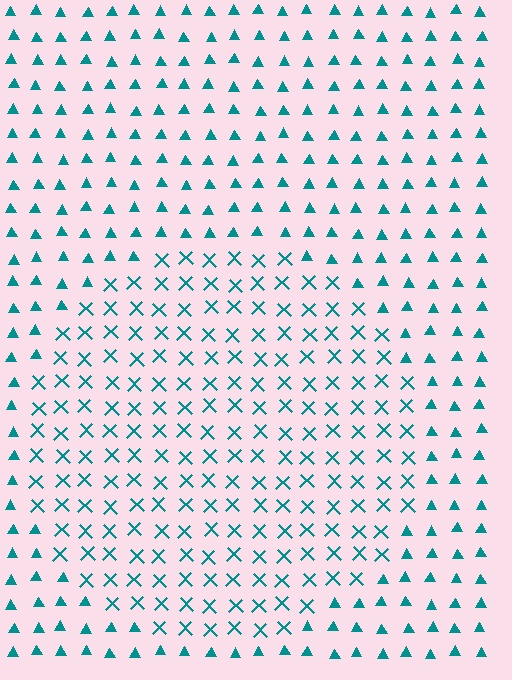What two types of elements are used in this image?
The image uses X marks inside the circle region and triangles outside it.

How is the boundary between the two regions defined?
The boundary is defined by a change in element shape: X marks inside vs. triangles outside. All elements share the same color and spacing.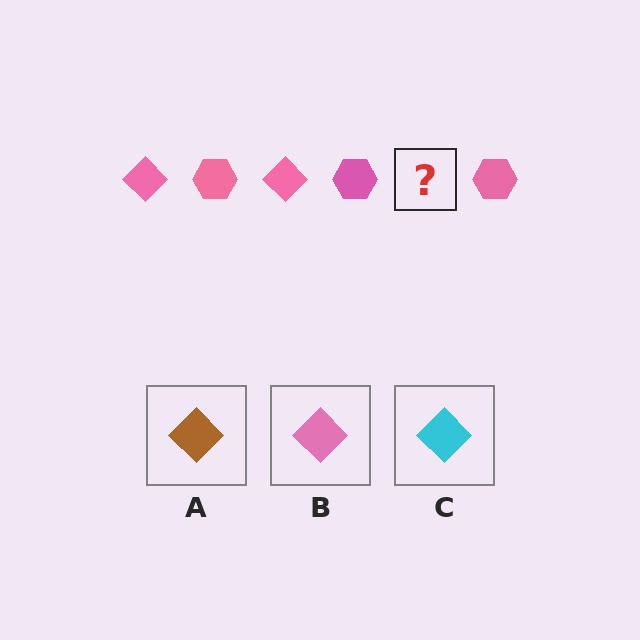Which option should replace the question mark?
Option B.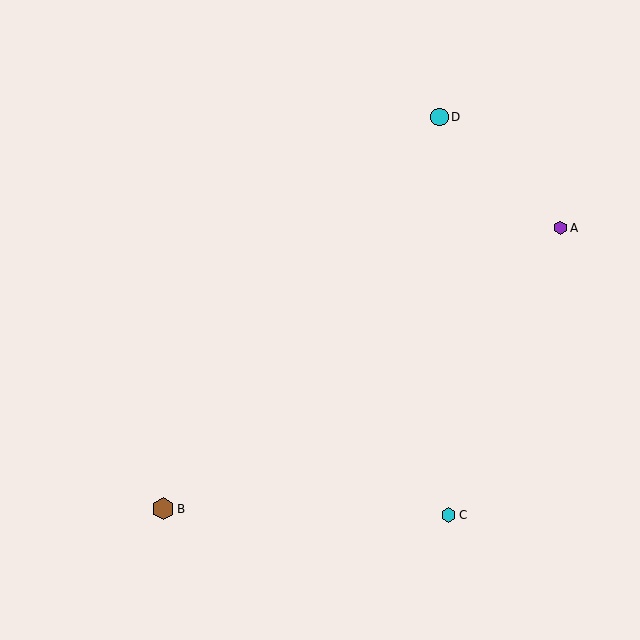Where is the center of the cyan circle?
The center of the cyan circle is at (440, 117).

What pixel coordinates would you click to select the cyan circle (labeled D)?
Click at (440, 117) to select the cyan circle D.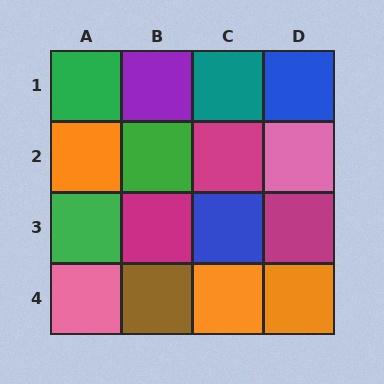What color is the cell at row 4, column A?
Pink.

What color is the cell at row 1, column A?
Green.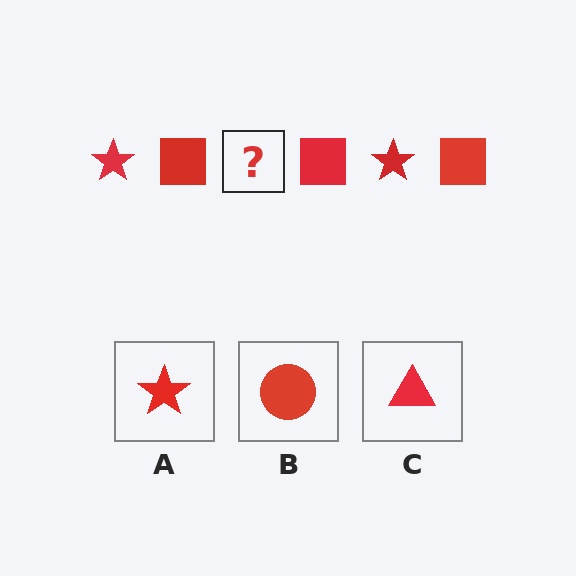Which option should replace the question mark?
Option A.